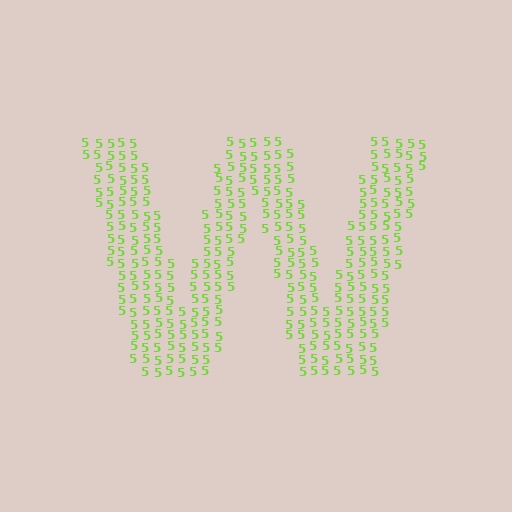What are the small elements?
The small elements are digit 5's.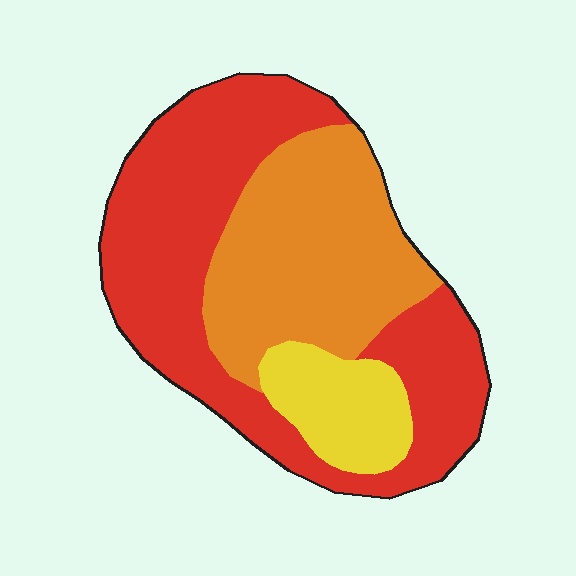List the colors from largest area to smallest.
From largest to smallest: red, orange, yellow.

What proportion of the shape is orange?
Orange covers 35% of the shape.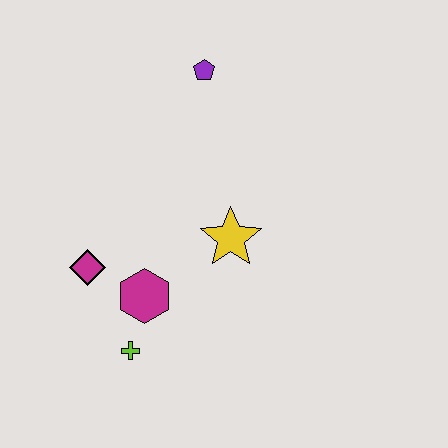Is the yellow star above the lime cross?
Yes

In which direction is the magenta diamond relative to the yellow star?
The magenta diamond is to the left of the yellow star.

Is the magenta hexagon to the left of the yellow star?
Yes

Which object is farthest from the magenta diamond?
The purple pentagon is farthest from the magenta diamond.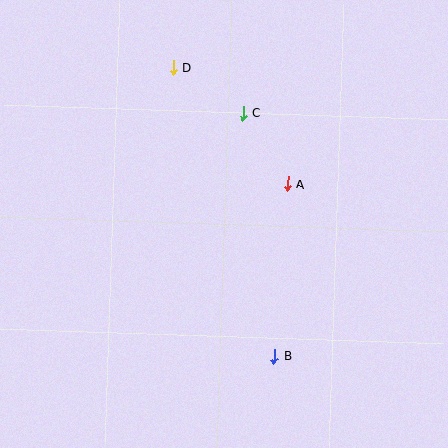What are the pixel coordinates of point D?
Point D is at (173, 68).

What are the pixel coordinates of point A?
Point A is at (288, 184).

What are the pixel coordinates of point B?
Point B is at (274, 356).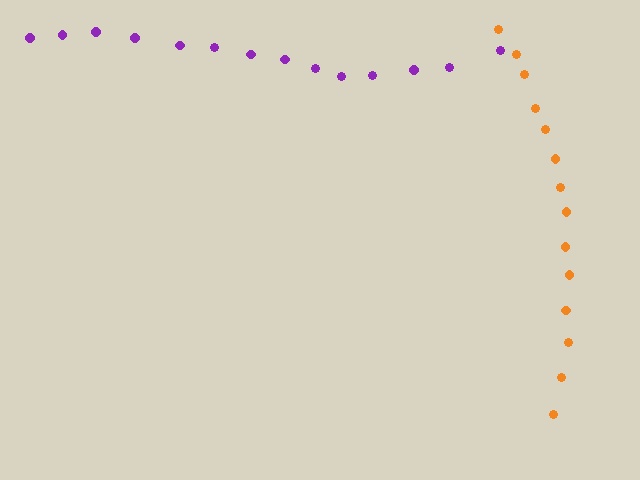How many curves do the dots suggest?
There are 2 distinct paths.